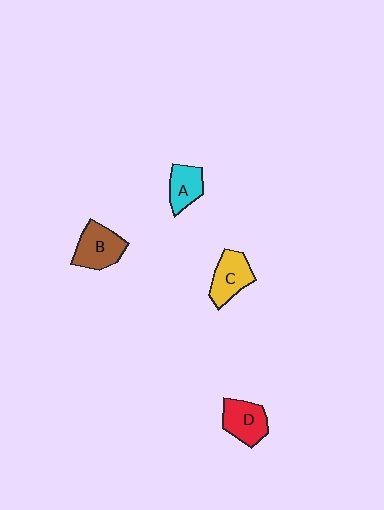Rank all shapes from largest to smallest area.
From largest to smallest: B (brown), C (yellow), D (red), A (cyan).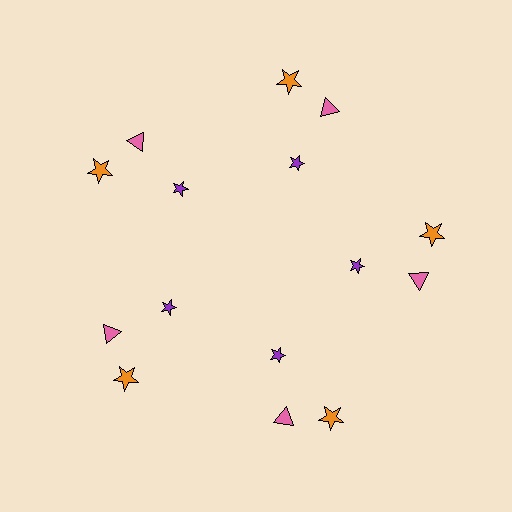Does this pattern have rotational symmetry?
Yes, this pattern has 5-fold rotational symmetry. It looks the same after rotating 72 degrees around the center.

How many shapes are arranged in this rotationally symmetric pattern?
There are 15 shapes, arranged in 5 groups of 3.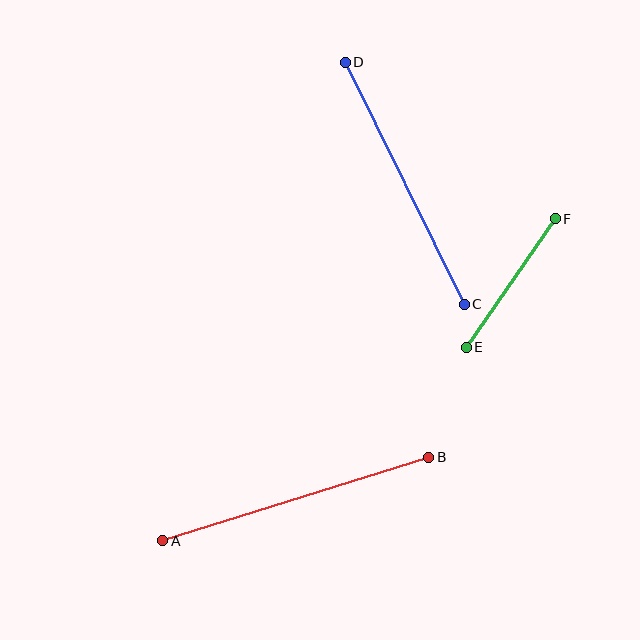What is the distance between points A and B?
The distance is approximately 279 pixels.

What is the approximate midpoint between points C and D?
The midpoint is at approximately (405, 183) pixels.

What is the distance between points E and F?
The distance is approximately 157 pixels.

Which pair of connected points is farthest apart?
Points A and B are farthest apart.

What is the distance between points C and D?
The distance is approximately 270 pixels.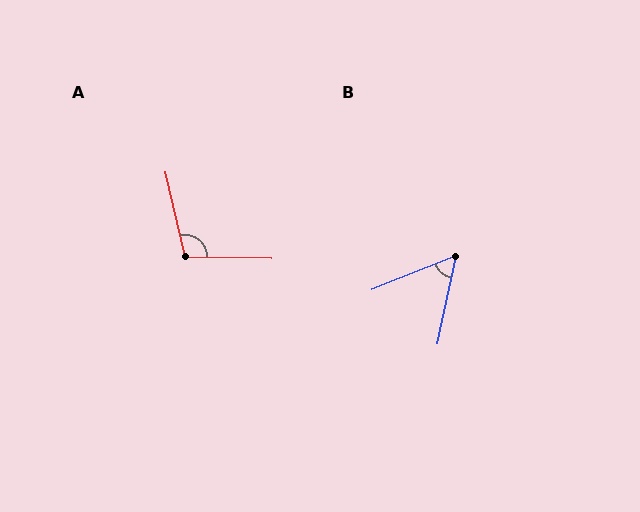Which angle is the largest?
A, at approximately 104 degrees.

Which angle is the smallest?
B, at approximately 57 degrees.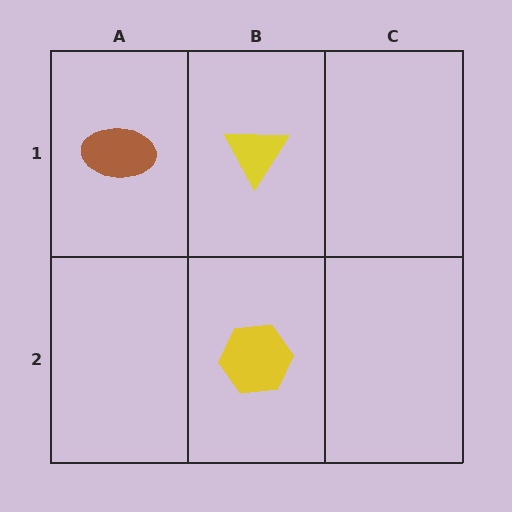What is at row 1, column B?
A yellow triangle.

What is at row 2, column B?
A yellow hexagon.